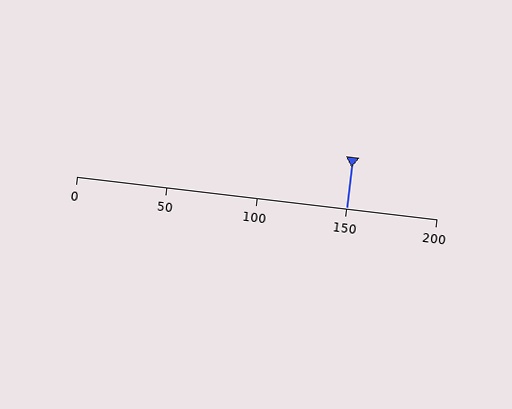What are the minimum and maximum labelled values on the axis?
The axis runs from 0 to 200.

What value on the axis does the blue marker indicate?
The marker indicates approximately 150.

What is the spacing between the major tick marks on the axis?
The major ticks are spaced 50 apart.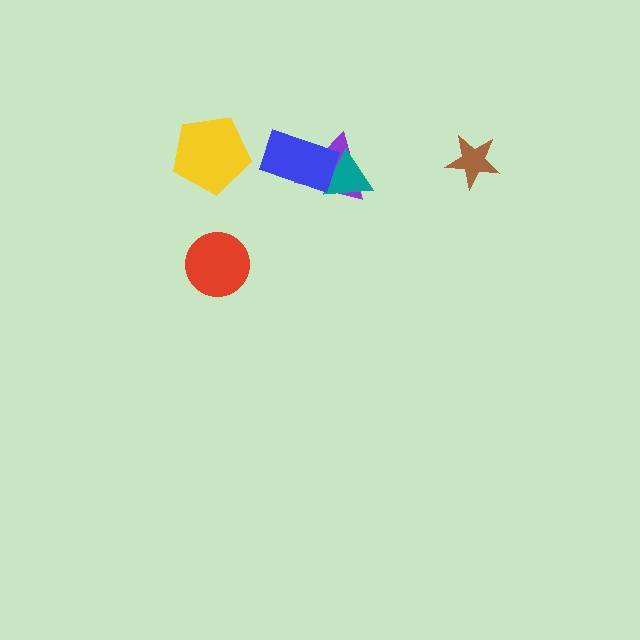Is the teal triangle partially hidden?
Yes, it is partially covered by another shape.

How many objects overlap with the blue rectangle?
2 objects overlap with the blue rectangle.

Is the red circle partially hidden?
No, no other shape covers it.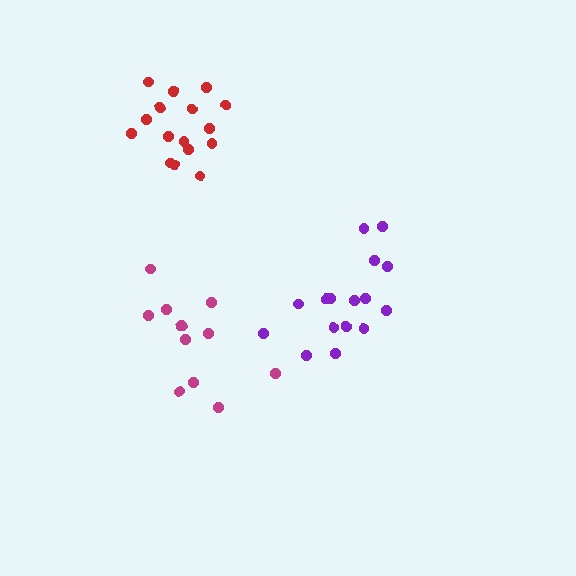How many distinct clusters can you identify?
There are 3 distinct clusters.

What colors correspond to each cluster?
The clusters are colored: purple, magenta, red.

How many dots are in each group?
Group 1: 16 dots, Group 2: 12 dots, Group 3: 16 dots (44 total).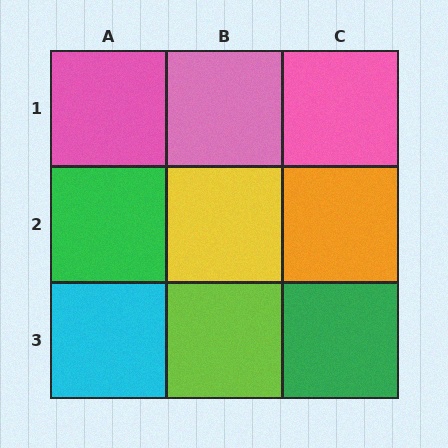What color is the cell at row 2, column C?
Orange.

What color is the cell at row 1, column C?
Pink.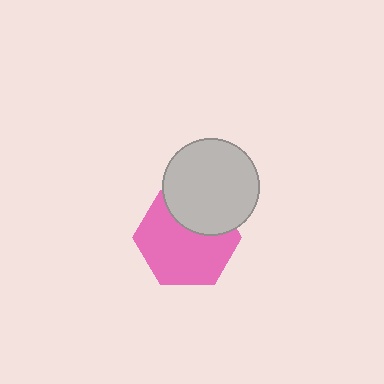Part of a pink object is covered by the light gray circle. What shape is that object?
It is a hexagon.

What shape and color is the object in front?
The object in front is a light gray circle.